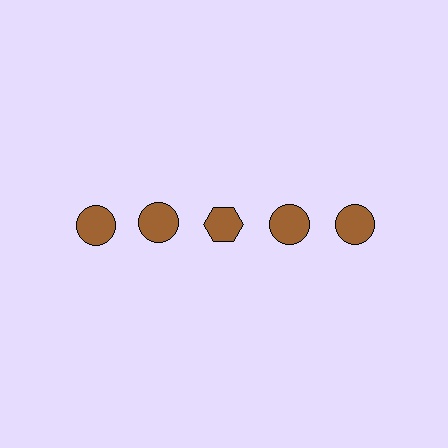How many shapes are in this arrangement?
There are 5 shapes arranged in a grid pattern.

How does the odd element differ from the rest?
It has a different shape: hexagon instead of circle.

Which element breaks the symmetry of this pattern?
The brown hexagon in the top row, center column breaks the symmetry. All other shapes are brown circles.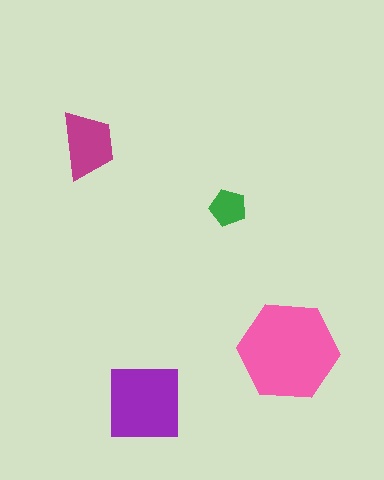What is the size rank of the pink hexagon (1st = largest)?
1st.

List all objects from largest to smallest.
The pink hexagon, the purple square, the magenta trapezoid, the green pentagon.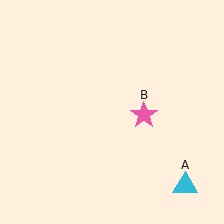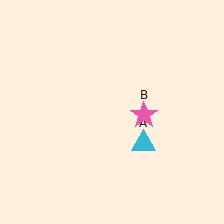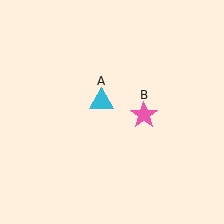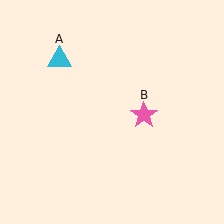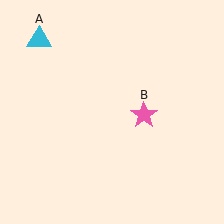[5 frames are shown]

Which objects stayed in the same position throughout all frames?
Pink star (object B) remained stationary.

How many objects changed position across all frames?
1 object changed position: cyan triangle (object A).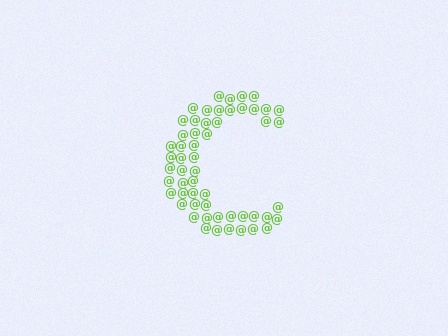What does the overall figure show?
The overall figure shows the letter C.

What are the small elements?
The small elements are at signs.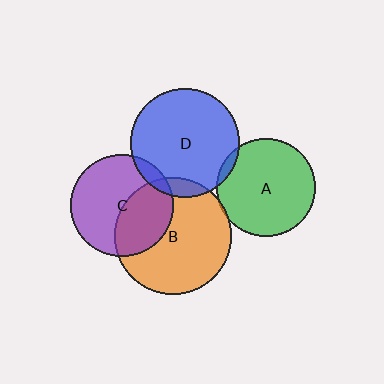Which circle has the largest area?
Circle B (orange).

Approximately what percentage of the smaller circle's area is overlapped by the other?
Approximately 40%.